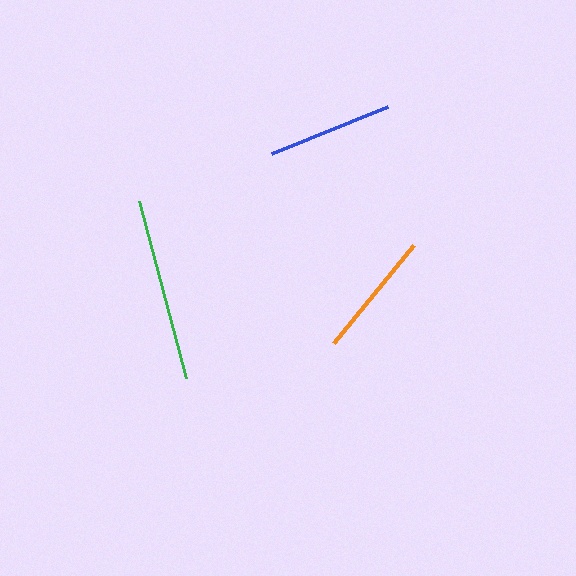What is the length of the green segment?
The green segment is approximately 183 pixels long.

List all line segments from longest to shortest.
From longest to shortest: green, orange, blue.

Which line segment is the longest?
The green line is the longest at approximately 183 pixels.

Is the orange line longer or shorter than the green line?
The green line is longer than the orange line.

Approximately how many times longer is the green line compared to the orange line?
The green line is approximately 1.5 times the length of the orange line.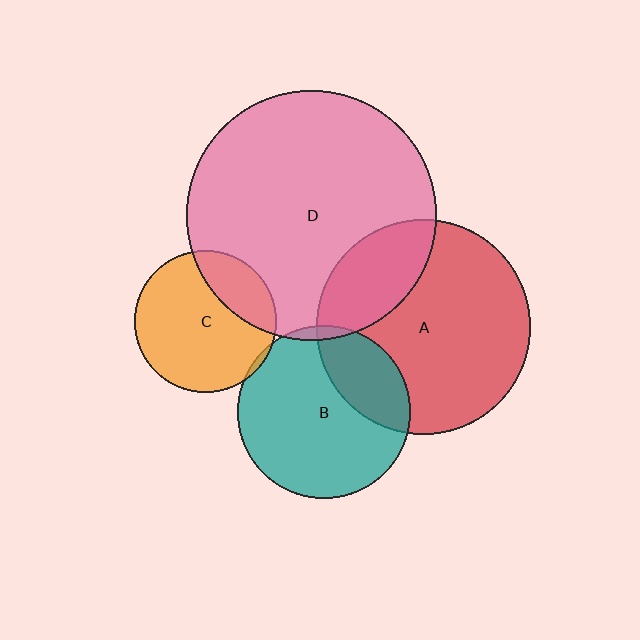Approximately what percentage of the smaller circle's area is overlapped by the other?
Approximately 25%.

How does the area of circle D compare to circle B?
Approximately 2.1 times.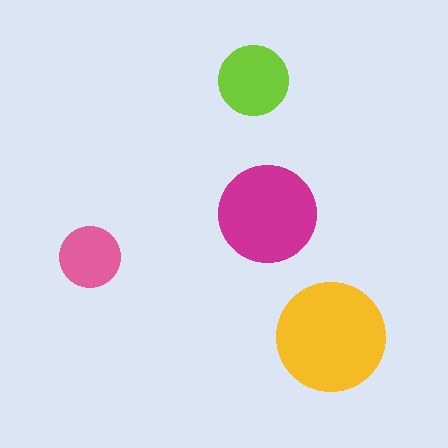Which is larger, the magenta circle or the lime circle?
The magenta one.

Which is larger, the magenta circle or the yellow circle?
The yellow one.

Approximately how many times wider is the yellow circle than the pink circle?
About 2 times wider.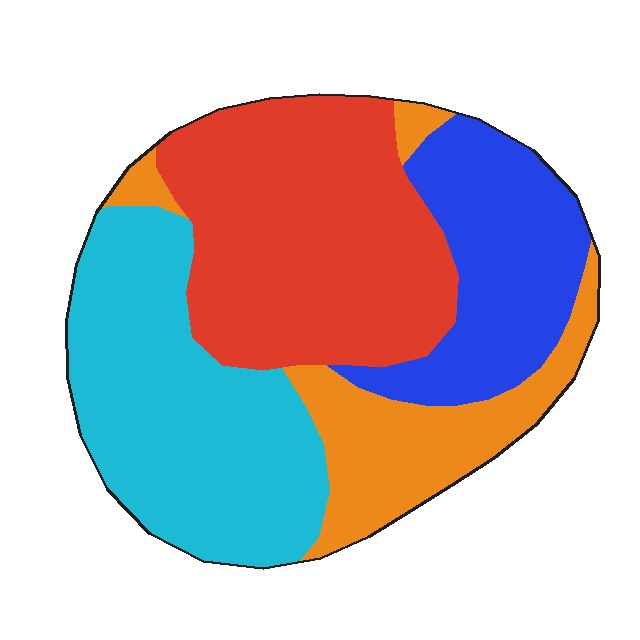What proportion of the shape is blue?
Blue takes up about one fifth (1/5) of the shape.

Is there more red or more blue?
Red.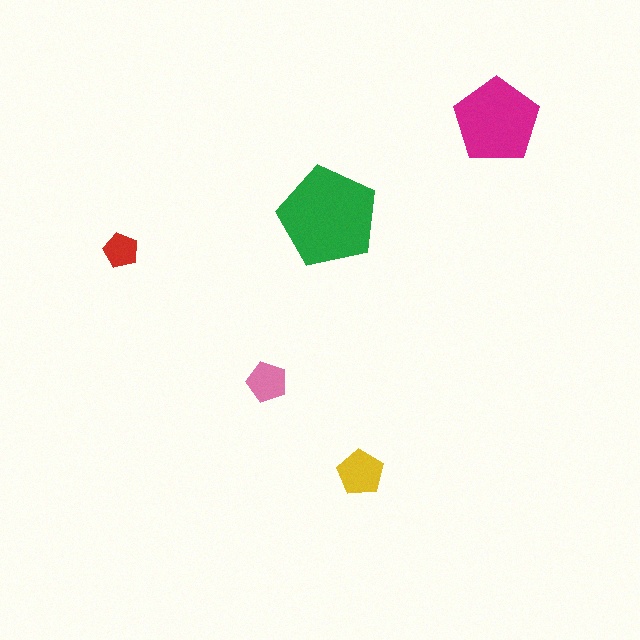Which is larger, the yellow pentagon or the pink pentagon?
The yellow one.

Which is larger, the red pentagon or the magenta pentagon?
The magenta one.